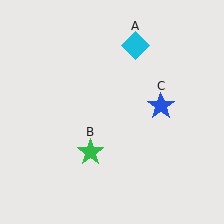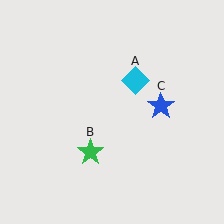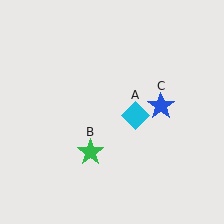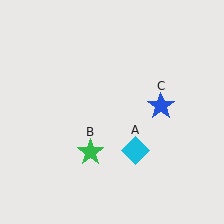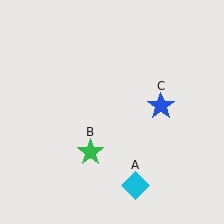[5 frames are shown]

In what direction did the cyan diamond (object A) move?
The cyan diamond (object A) moved down.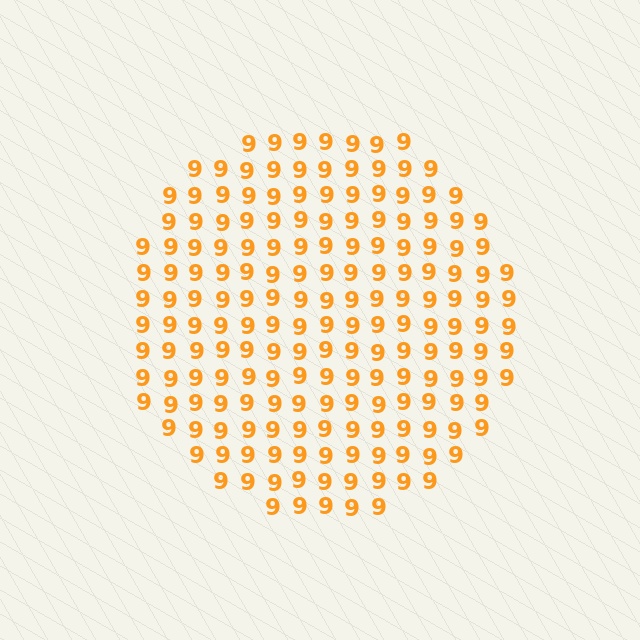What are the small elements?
The small elements are digit 9's.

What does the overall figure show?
The overall figure shows a circle.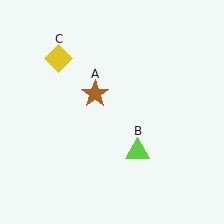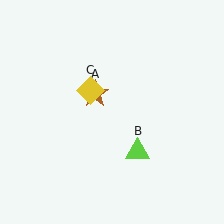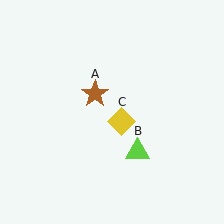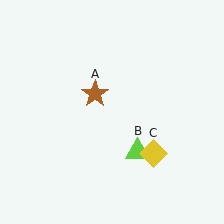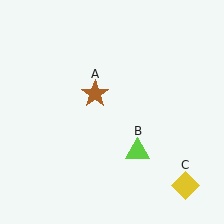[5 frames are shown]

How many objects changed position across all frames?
1 object changed position: yellow diamond (object C).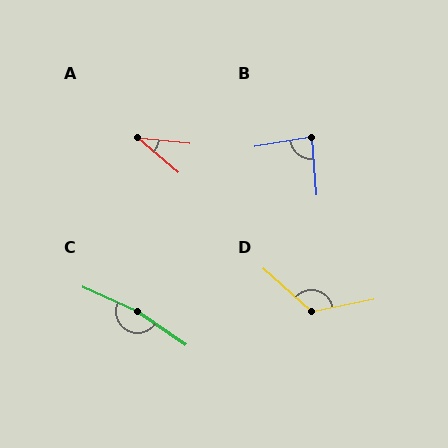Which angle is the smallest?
A, at approximately 34 degrees.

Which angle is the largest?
C, at approximately 169 degrees.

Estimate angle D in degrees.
Approximately 127 degrees.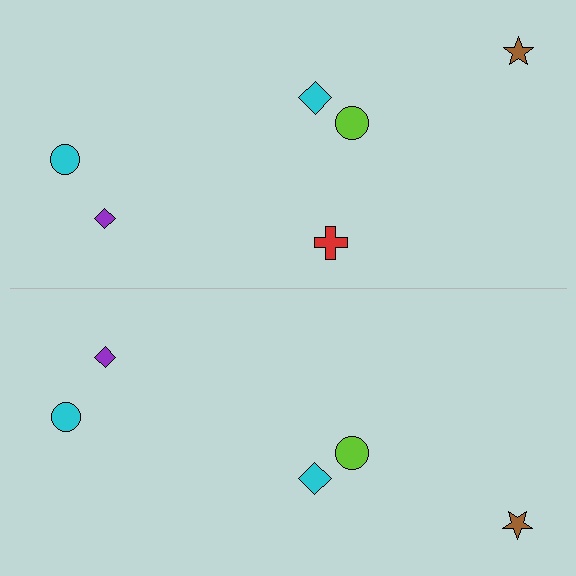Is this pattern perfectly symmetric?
No, the pattern is not perfectly symmetric. A red cross is missing from the bottom side.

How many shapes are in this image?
There are 11 shapes in this image.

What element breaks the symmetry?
A red cross is missing from the bottom side.